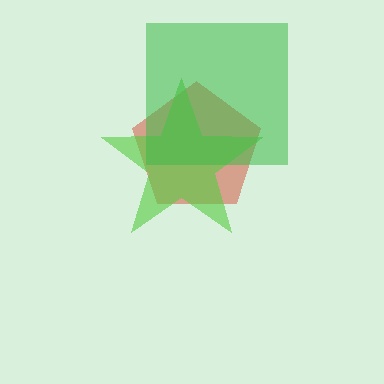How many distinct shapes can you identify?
There are 3 distinct shapes: a red pentagon, a lime star, a green square.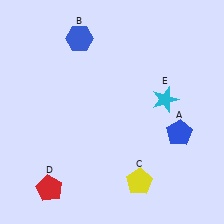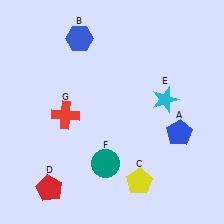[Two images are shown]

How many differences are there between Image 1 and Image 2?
There are 2 differences between the two images.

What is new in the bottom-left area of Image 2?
A teal circle (F) was added in the bottom-left area of Image 2.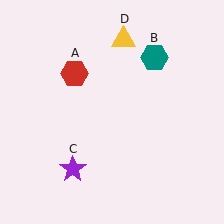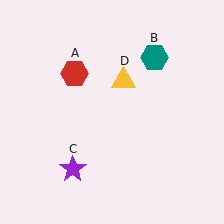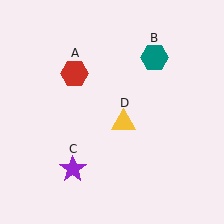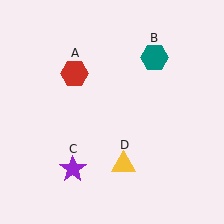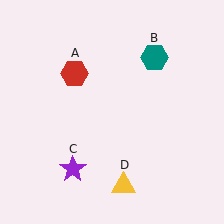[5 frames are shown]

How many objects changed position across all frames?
1 object changed position: yellow triangle (object D).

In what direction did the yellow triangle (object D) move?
The yellow triangle (object D) moved down.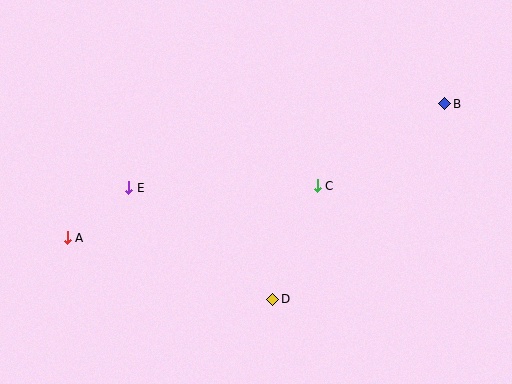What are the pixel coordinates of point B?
Point B is at (445, 104).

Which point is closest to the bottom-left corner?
Point A is closest to the bottom-left corner.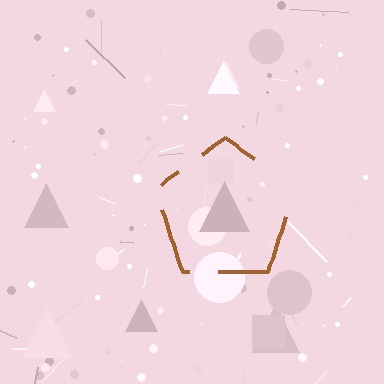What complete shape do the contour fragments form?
The contour fragments form a pentagon.